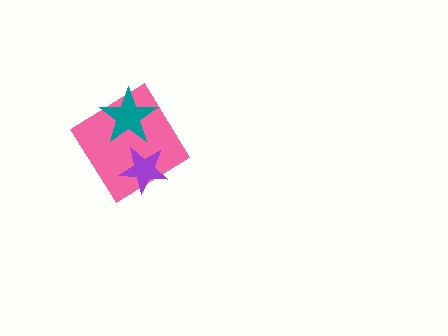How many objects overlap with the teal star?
1 object overlaps with the teal star.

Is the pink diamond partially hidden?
Yes, it is partially covered by another shape.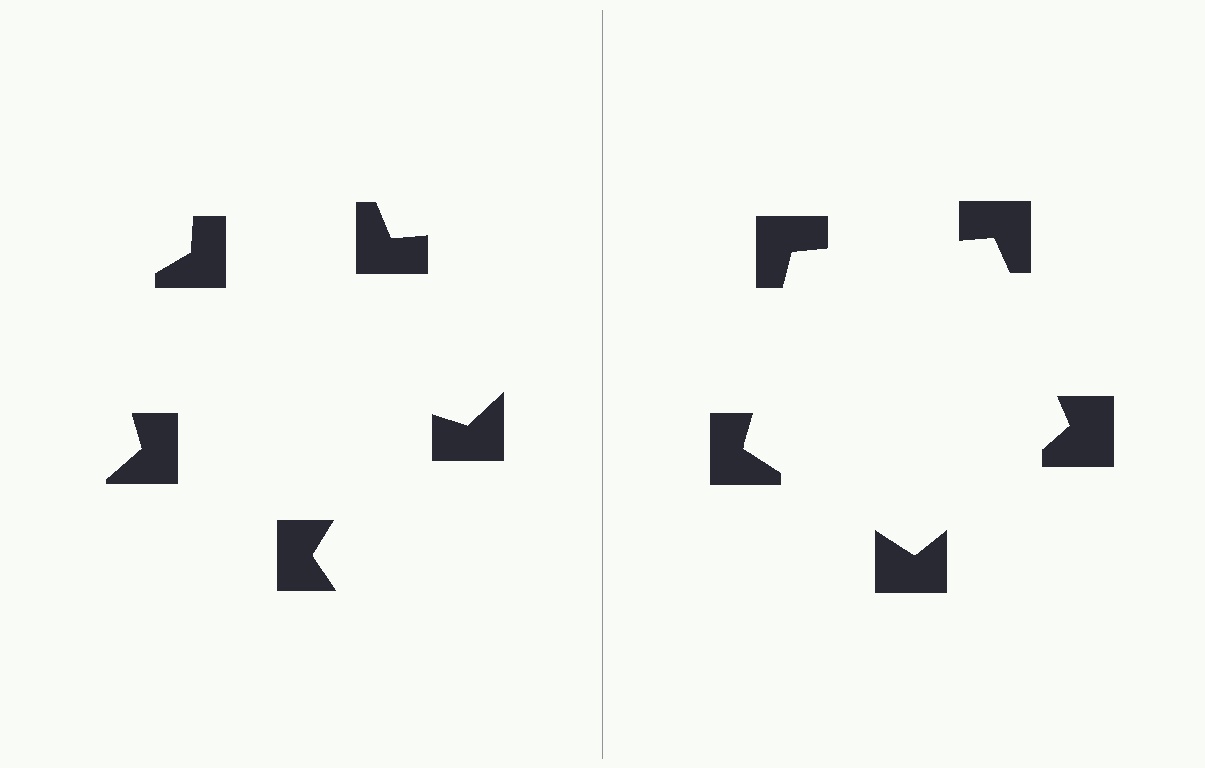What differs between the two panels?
The notched squares are positioned identically on both sides; only the wedge orientations differ. On the right they align to a pentagon; on the left they are misaligned.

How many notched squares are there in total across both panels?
10 — 5 on each side.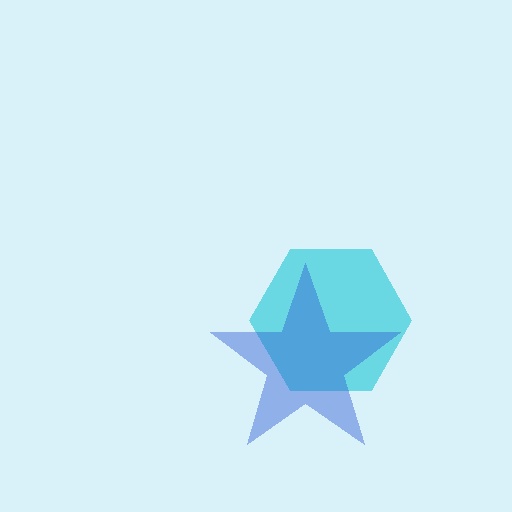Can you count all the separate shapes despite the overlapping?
Yes, there are 2 separate shapes.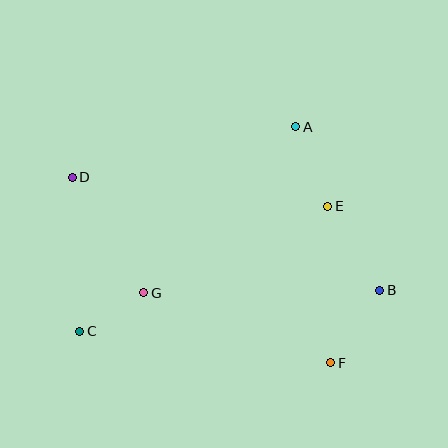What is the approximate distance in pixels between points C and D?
The distance between C and D is approximately 154 pixels.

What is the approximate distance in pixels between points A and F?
The distance between A and F is approximately 239 pixels.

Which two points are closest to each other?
Points C and G are closest to each other.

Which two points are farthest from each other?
Points B and D are farthest from each other.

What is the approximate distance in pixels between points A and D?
The distance between A and D is approximately 229 pixels.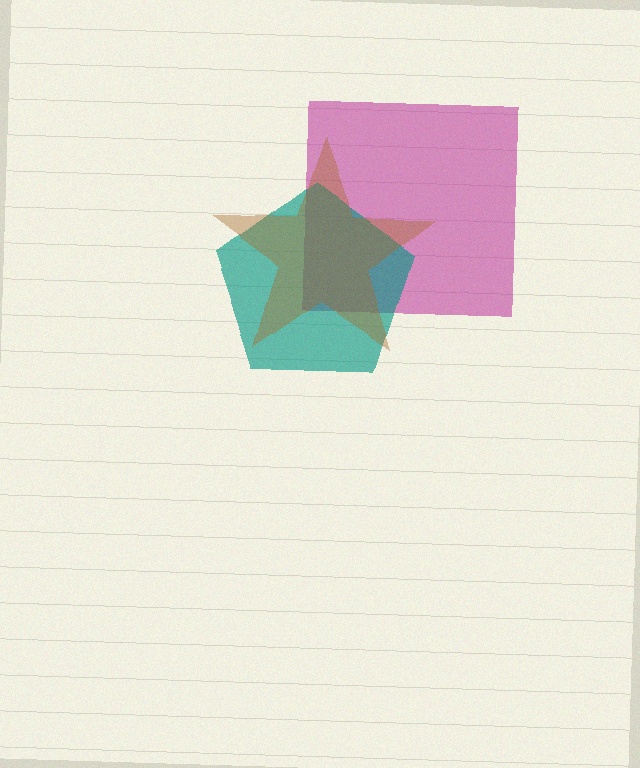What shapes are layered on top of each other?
The layered shapes are: a magenta square, a teal pentagon, a brown star.